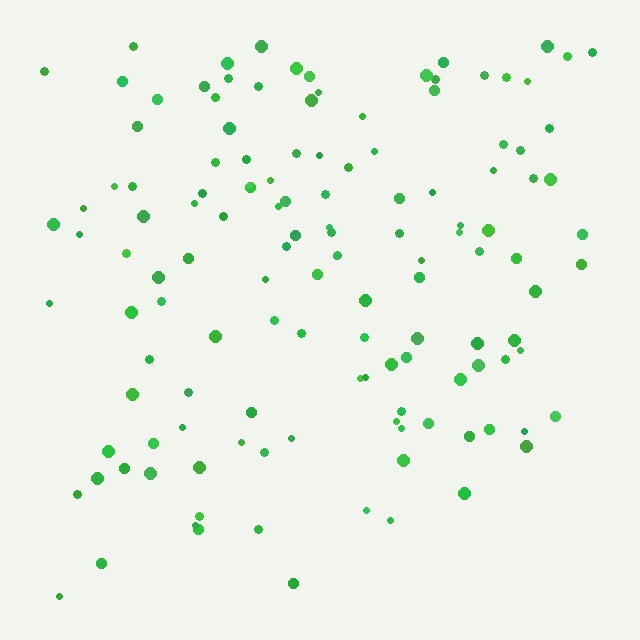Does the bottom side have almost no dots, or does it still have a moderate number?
Still a moderate number, just noticeably fewer than the top.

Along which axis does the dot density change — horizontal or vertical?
Vertical.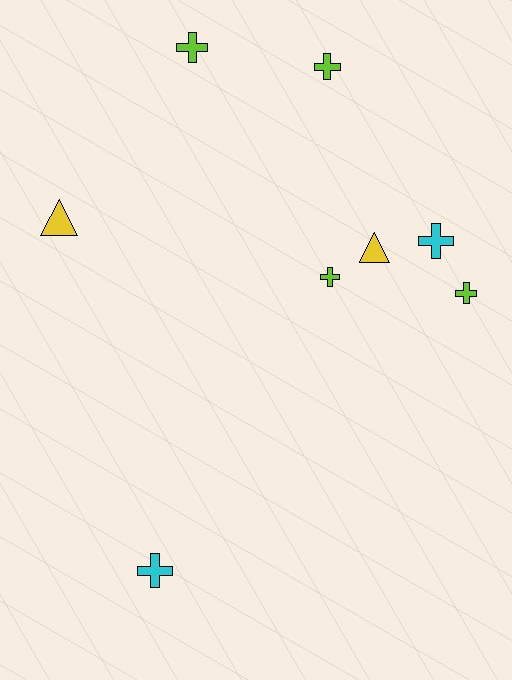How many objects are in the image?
There are 8 objects.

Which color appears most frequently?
Lime, with 4 objects.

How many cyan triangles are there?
There are no cyan triangles.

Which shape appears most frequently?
Cross, with 6 objects.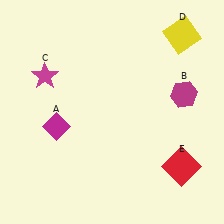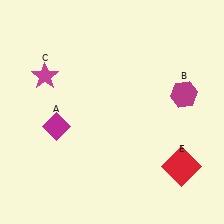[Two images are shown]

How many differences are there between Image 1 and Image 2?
There is 1 difference between the two images.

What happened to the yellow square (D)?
The yellow square (D) was removed in Image 2. It was in the top-right area of Image 1.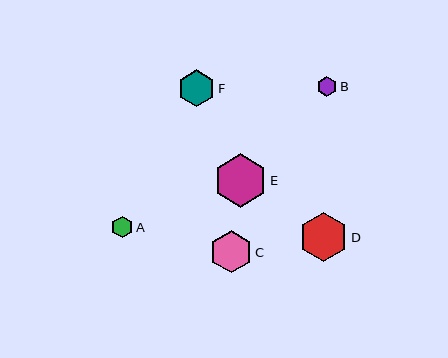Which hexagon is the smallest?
Hexagon B is the smallest with a size of approximately 19 pixels.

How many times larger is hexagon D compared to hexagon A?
Hexagon D is approximately 2.3 times the size of hexagon A.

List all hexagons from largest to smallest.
From largest to smallest: E, D, C, F, A, B.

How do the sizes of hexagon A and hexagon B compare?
Hexagon A and hexagon B are approximately the same size.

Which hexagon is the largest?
Hexagon E is the largest with a size of approximately 53 pixels.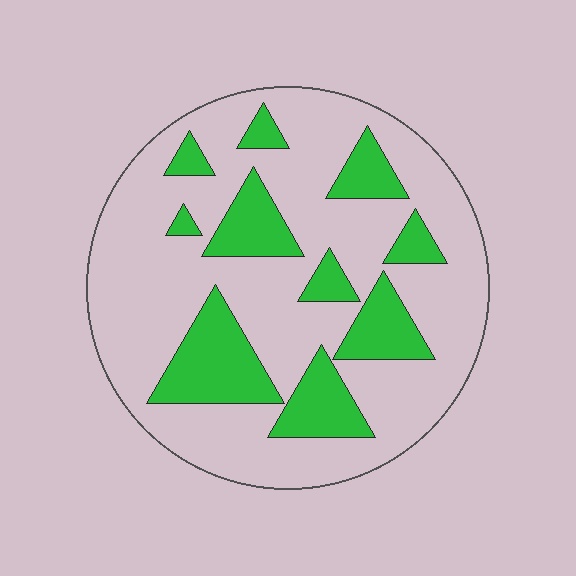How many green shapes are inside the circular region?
10.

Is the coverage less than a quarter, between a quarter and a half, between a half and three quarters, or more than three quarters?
Between a quarter and a half.